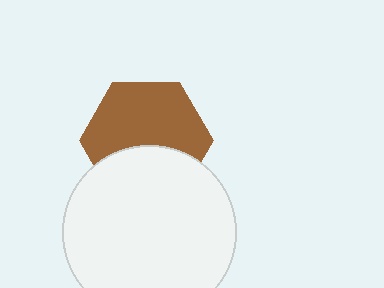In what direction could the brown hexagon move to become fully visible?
The brown hexagon could move up. That would shift it out from behind the white circle entirely.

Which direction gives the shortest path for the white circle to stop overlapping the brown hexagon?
Moving down gives the shortest separation.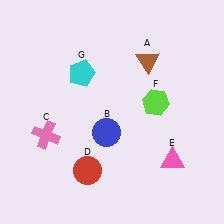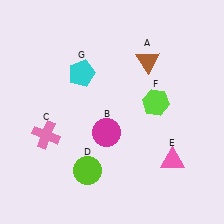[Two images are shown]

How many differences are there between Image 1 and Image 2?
There are 2 differences between the two images.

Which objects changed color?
B changed from blue to magenta. D changed from red to lime.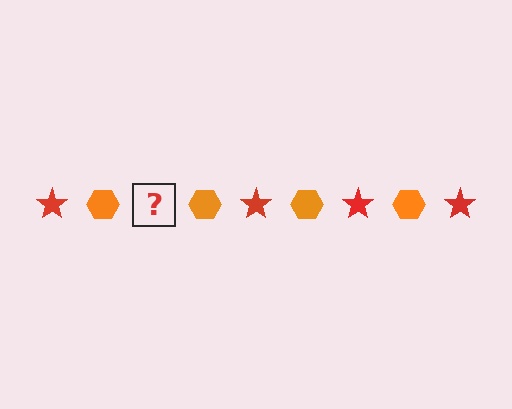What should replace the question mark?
The question mark should be replaced with a red star.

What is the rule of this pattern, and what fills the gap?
The rule is that the pattern alternates between red star and orange hexagon. The gap should be filled with a red star.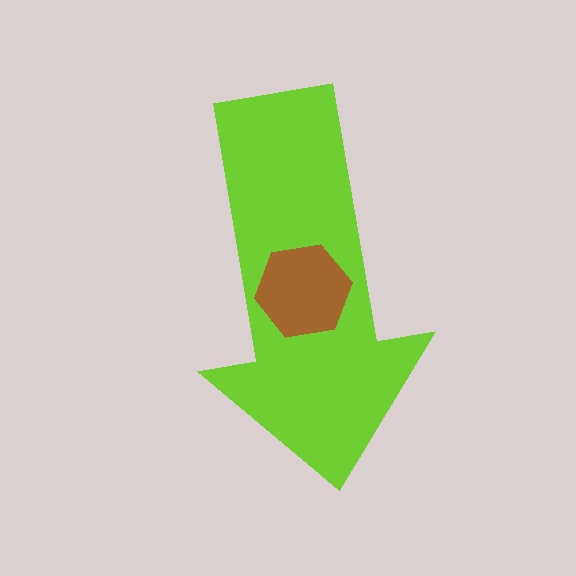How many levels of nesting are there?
2.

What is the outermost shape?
The lime arrow.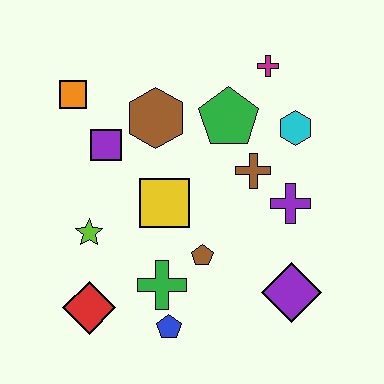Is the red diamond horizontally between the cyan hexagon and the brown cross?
No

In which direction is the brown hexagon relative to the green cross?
The brown hexagon is above the green cross.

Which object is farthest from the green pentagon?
The red diamond is farthest from the green pentagon.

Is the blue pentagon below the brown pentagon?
Yes